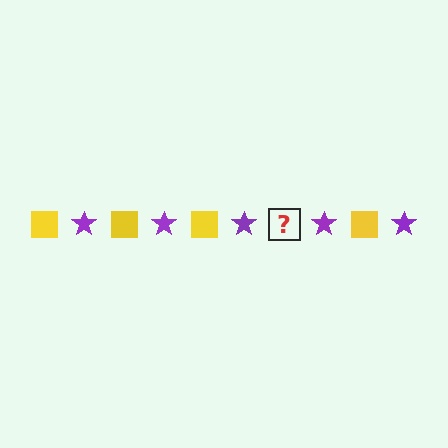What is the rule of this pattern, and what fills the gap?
The rule is that the pattern alternates between yellow square and purple star. The gap should be filled with a yellow square.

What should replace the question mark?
The question mark should be replaced with a yellow square.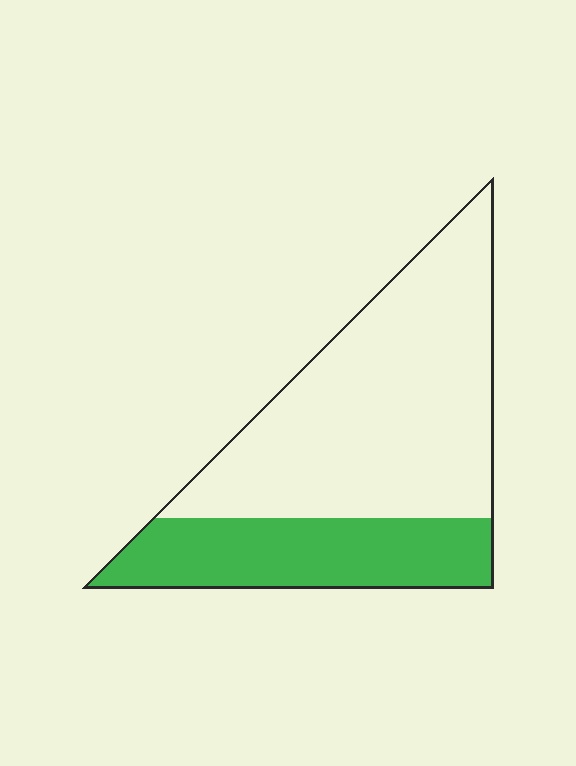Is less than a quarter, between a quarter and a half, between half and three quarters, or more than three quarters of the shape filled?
Between a quarter and a half.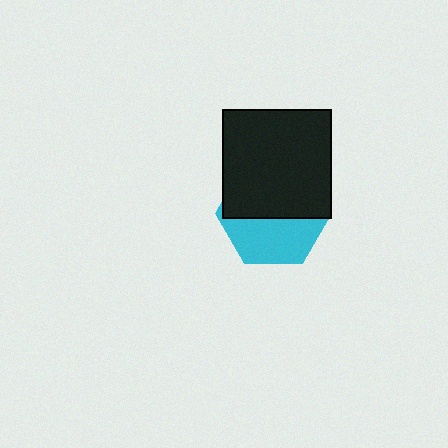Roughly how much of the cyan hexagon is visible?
A small part of it is visible (roughly 43%).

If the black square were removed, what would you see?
You would see the complete cyan hexagon.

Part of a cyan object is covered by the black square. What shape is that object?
It is a hexagon.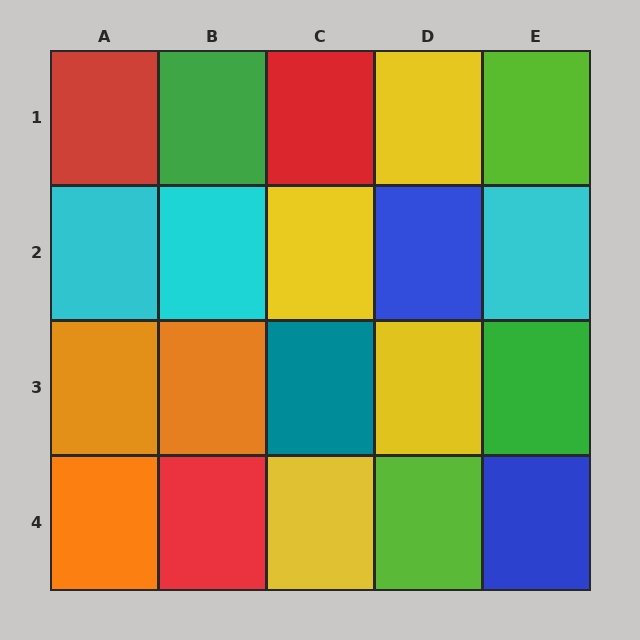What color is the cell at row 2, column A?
Cyan.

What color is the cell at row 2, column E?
Cyan.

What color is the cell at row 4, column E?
Blue.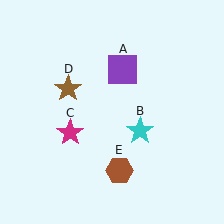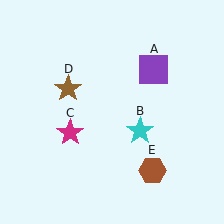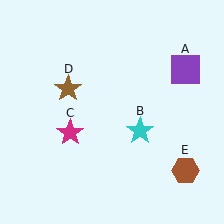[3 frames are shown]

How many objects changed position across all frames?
2 objects changed position: purple square (object A), brown hexagon (object E).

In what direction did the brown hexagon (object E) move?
The brown hexagon (object E) moved right.